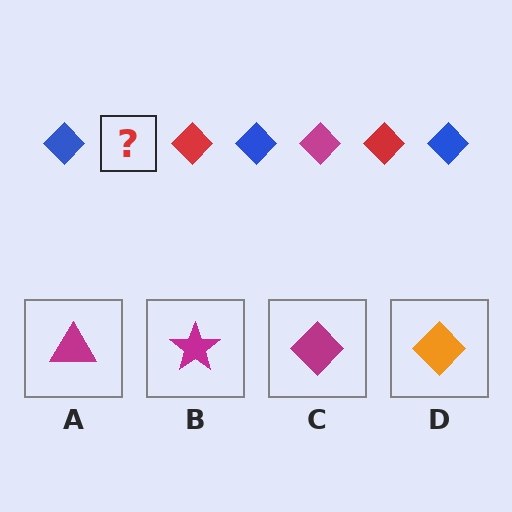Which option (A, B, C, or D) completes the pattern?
C.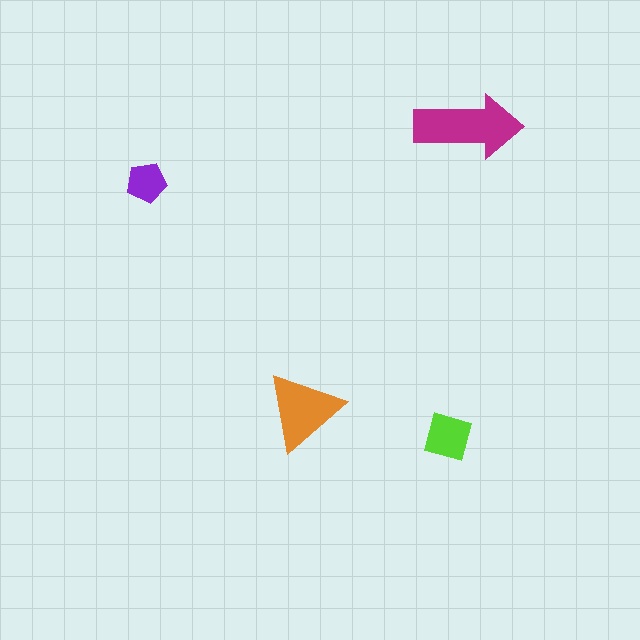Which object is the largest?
The magenta arrow.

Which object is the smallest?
The purple pentagon.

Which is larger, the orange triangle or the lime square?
The orange triangle.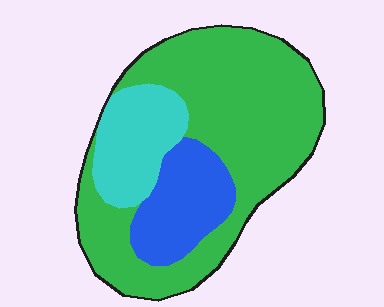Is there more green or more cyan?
Green.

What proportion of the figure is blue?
Blue takes up about one fifth (1/5) of the figure.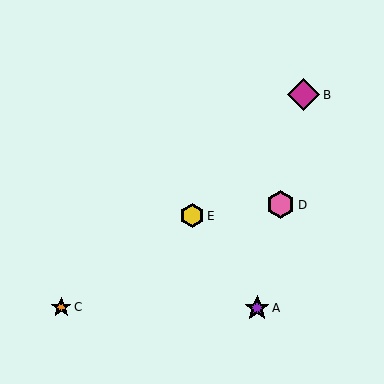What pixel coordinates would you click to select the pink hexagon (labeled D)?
Click at (280, 205) to select the pink hexagon D.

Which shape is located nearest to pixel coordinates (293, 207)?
The pink hexagon (labeled D) at (280, 205) is nearest to that location.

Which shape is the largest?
The magenta diamond (labeled B) is the largest.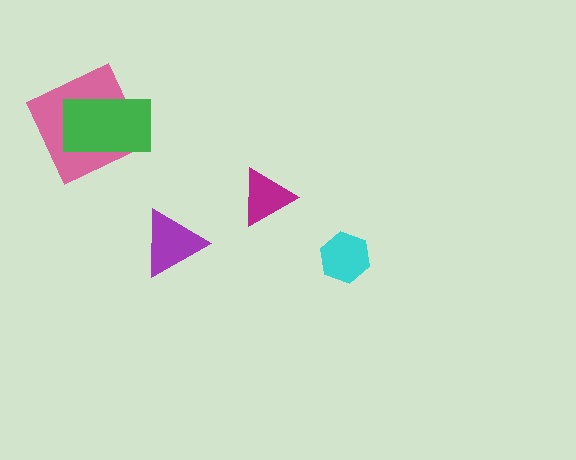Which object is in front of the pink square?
The green rectangle is in front of the pink square.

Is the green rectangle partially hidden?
No, no other shape covers it.